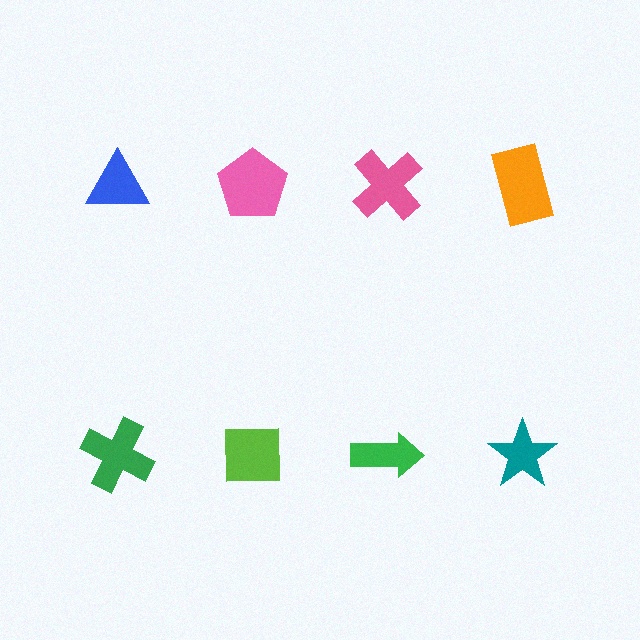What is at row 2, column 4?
A teal star.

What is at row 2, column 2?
A lime square.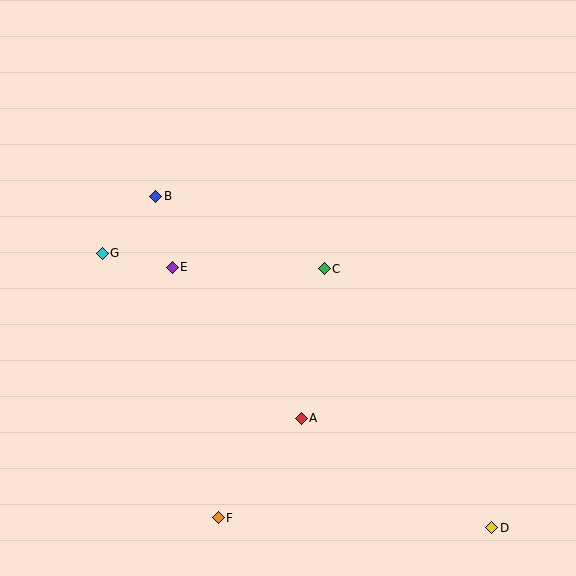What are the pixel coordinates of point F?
Point F is at (218, 518).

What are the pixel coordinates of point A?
Point A is at (301, 418).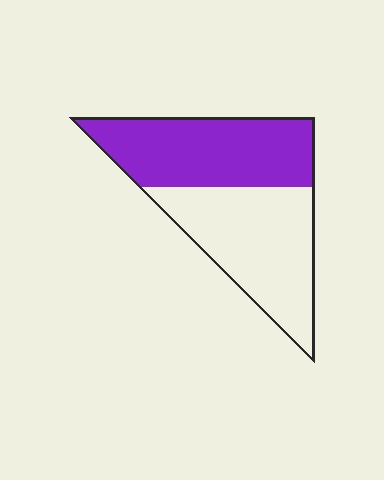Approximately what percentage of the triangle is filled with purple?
Approximately 50%.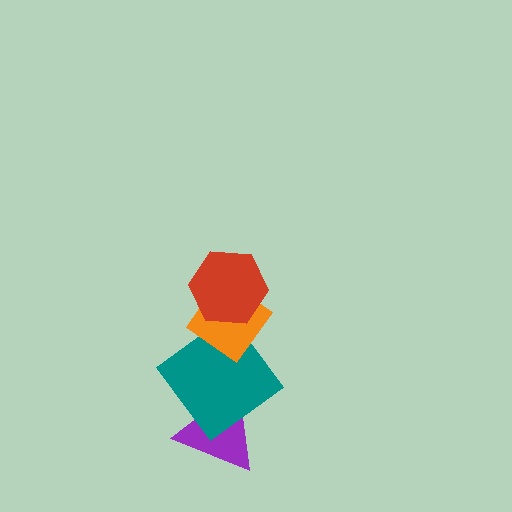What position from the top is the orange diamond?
The orange diamond is 2nd from the top.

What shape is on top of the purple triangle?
The teal diamond is on top of the purple triangle.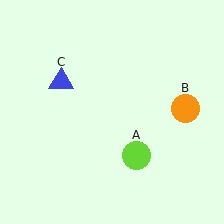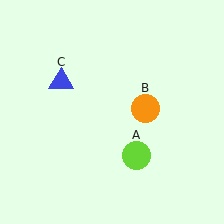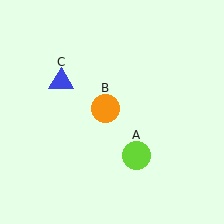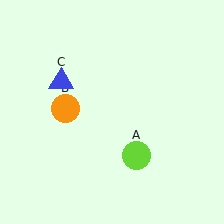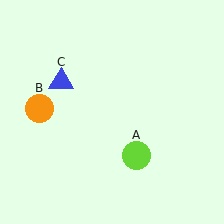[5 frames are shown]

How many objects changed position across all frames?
1 object changed position: orange circle (object B).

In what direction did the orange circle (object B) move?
The orange circle (object B) moved left.